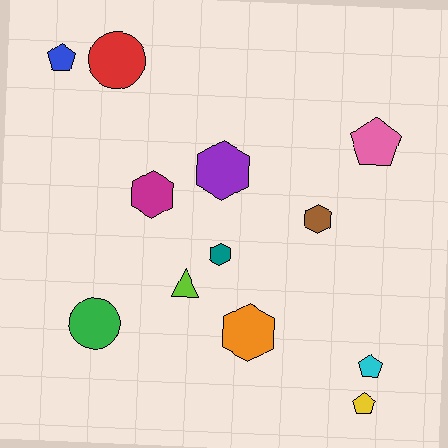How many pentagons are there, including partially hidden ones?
There are 4 pentagons.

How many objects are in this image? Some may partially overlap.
There are 12 objects.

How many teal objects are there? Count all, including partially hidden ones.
There is 1 teal object.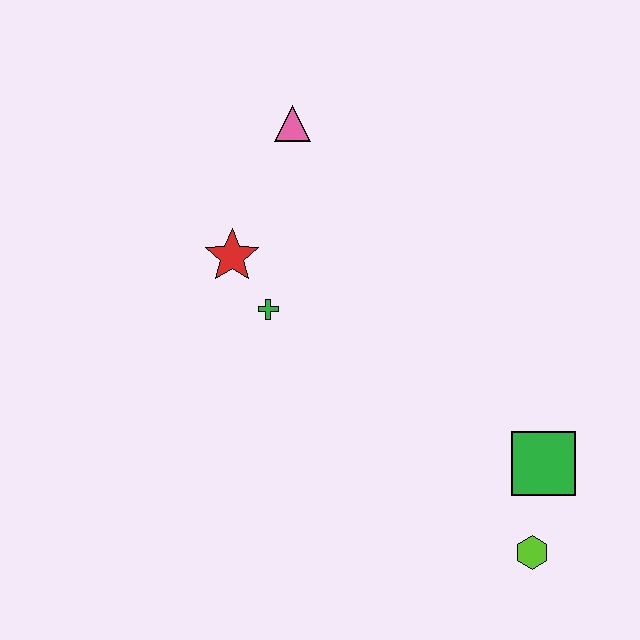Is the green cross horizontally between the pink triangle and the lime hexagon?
No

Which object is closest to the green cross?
The red star is closest to the green cross.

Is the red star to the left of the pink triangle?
Yes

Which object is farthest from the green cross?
The lime hexagon is farthest from the green cross.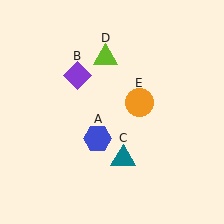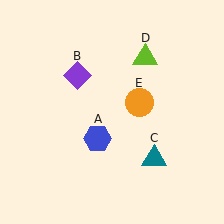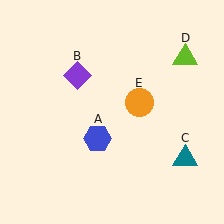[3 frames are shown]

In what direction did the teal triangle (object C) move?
The teal triangle (object C) moved right.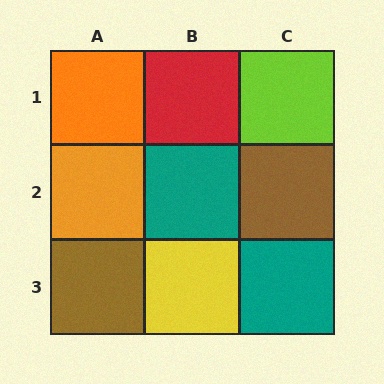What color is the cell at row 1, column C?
Lime.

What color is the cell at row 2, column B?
Teal.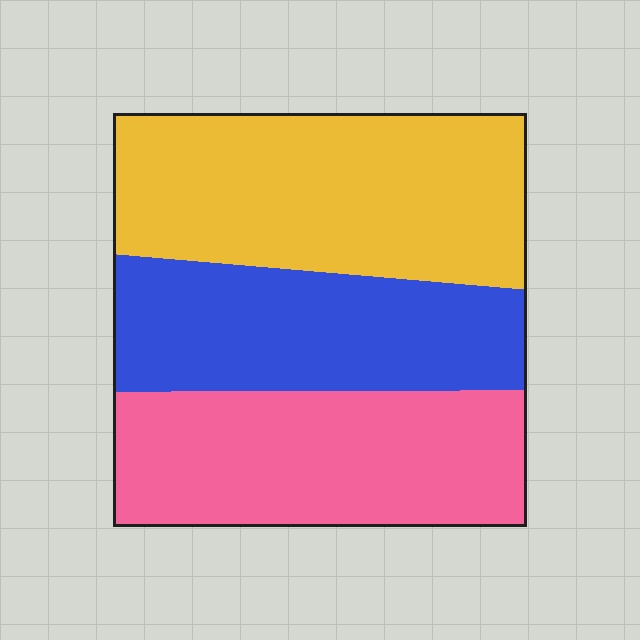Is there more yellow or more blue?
Yellow.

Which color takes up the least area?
Blue, at roughly 30%.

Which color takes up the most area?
Yellow, at roughly 40%.